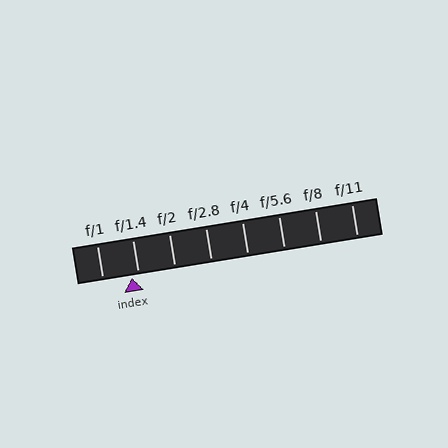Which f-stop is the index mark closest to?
The index mark is closest to f/1.4.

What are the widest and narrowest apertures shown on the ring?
The widest aperture shown is f/1 and the narrowest is f/11.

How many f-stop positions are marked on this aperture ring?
There are 8 f-stop positions marked.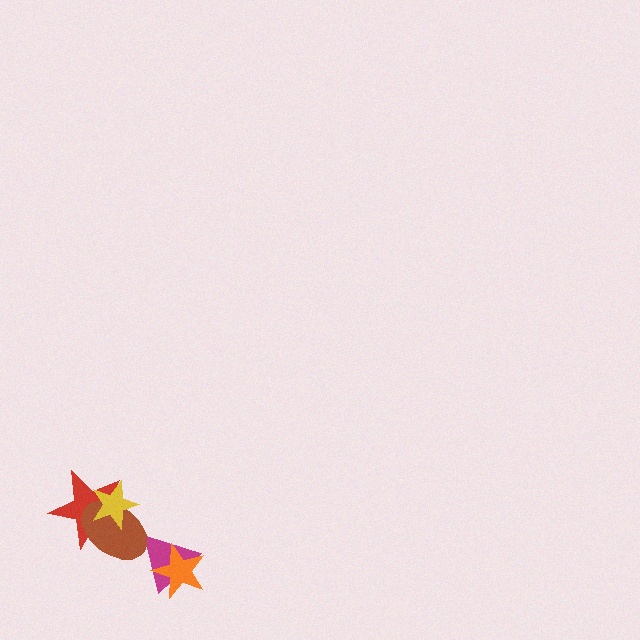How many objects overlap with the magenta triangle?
2 objects overlap with the magenta triangle.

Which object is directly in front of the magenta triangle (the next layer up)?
The orange star is directly in front of the magenta triangle.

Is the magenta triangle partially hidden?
Yes, it is partially covered by another shape.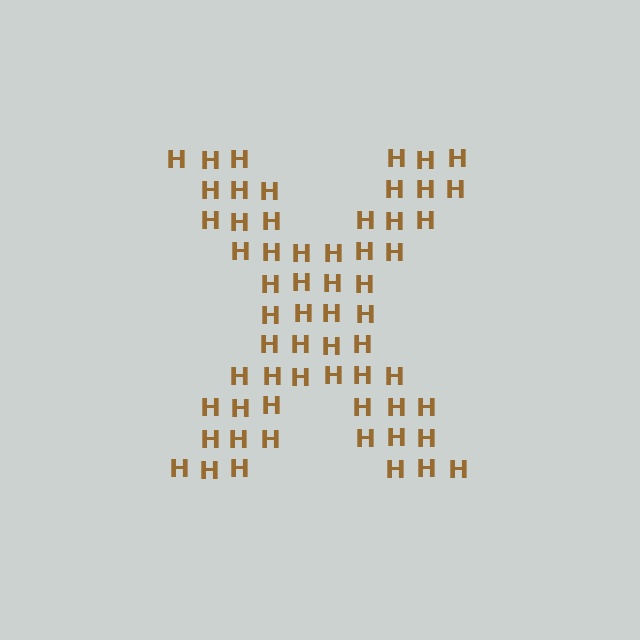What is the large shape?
The large shape is the letter X.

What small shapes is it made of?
It is made of small letter H's.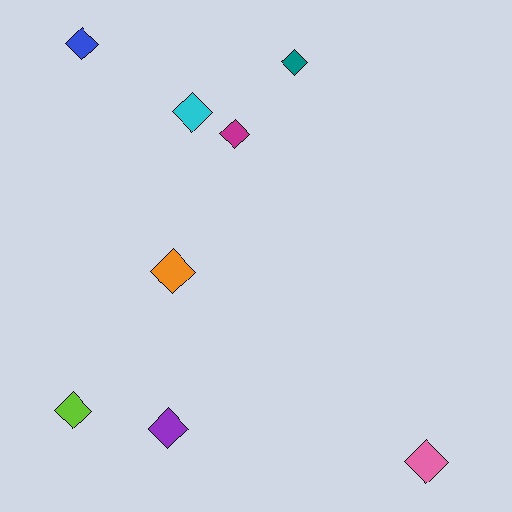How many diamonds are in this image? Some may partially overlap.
There are 8 diamonds.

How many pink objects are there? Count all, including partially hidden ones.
There is 1 pink object.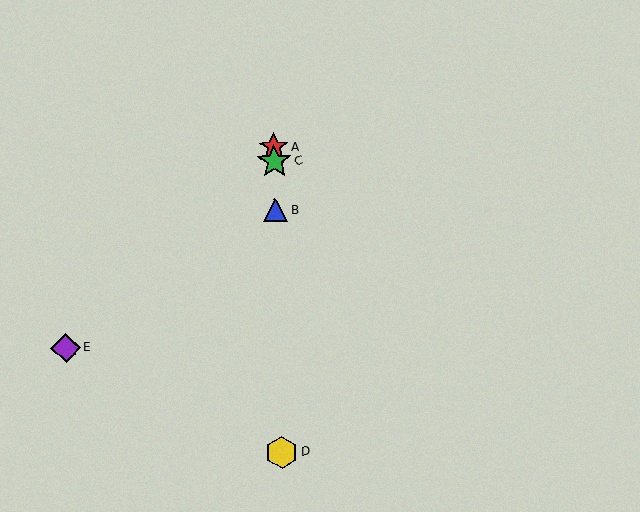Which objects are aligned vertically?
Objects A, B, C, D are aligned vertically.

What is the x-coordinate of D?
Object D is at x≈282.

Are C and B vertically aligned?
Yes, both are at x≈274.